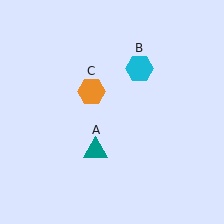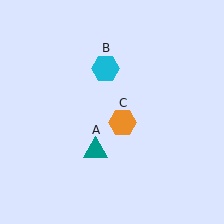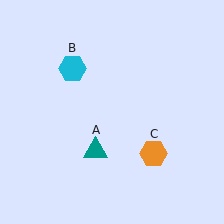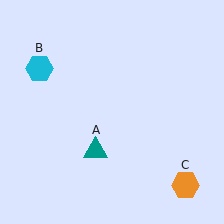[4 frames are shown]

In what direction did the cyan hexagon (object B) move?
The cyan hexagon (object B) moved left.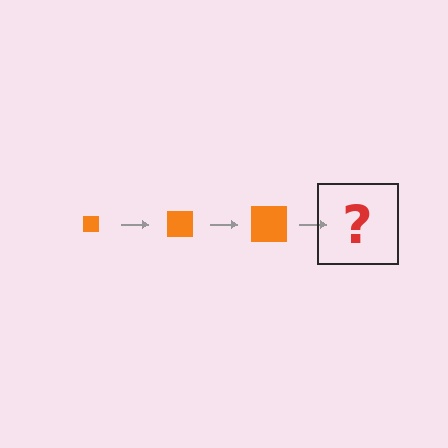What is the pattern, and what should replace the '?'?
The pattern is that the square gets progressively larger each step. The '?' should be an orange square, larger than the previous one.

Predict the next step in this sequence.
The next step is an orange square, larger than the previous one.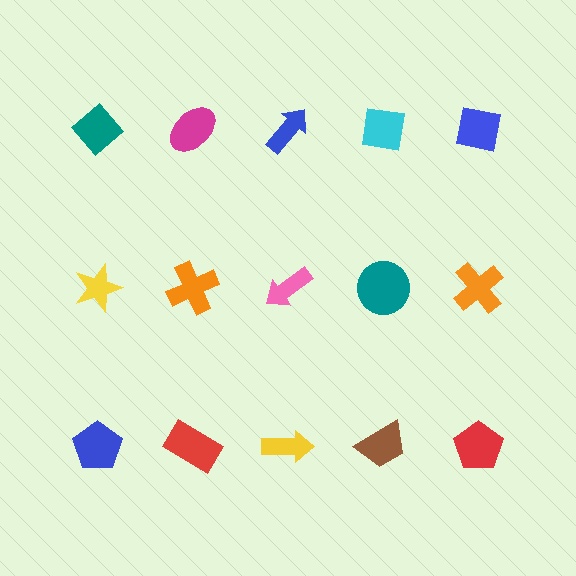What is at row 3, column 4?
A brown trapezoid.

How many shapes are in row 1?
5 shapes.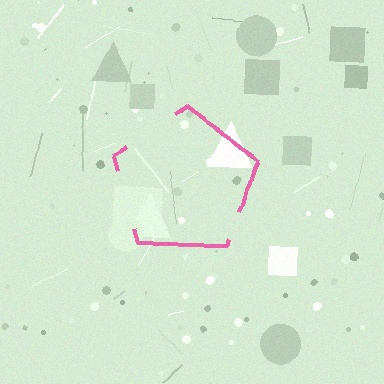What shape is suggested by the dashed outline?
The dashed outline suggests a pentagon.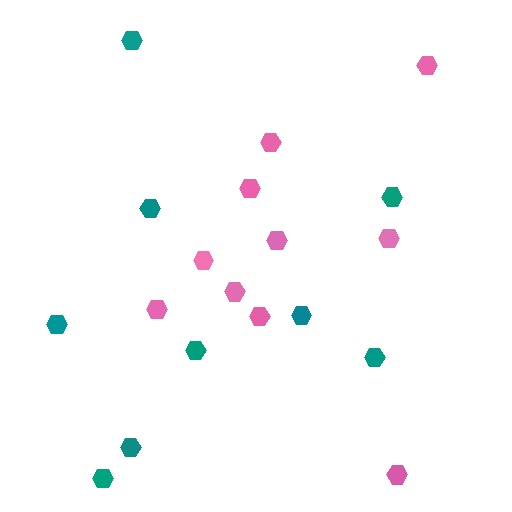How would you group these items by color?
There are 2 groups: one group of pink hexagons (10) and one group of teal hexagons (9).